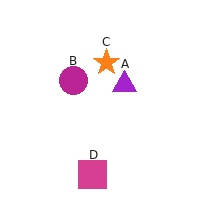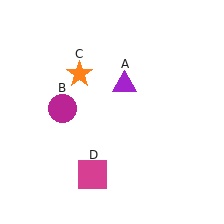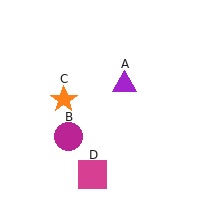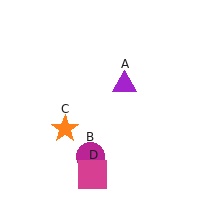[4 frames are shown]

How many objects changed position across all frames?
2 objects changed position: magenta circle (object B), orange star (object C).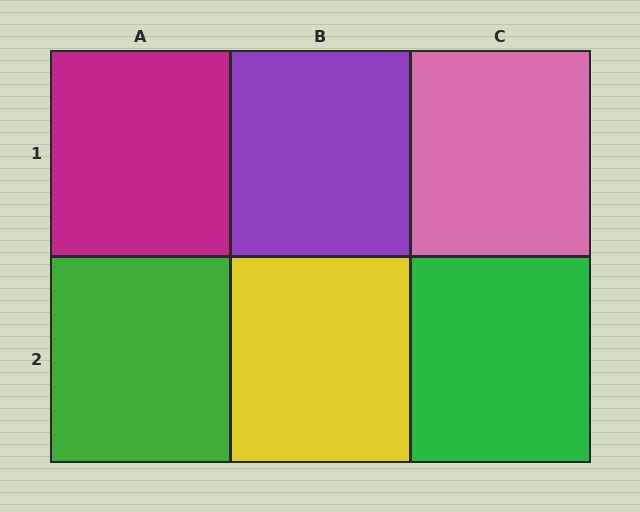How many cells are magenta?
1 cell is magenta.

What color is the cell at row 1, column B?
Purple.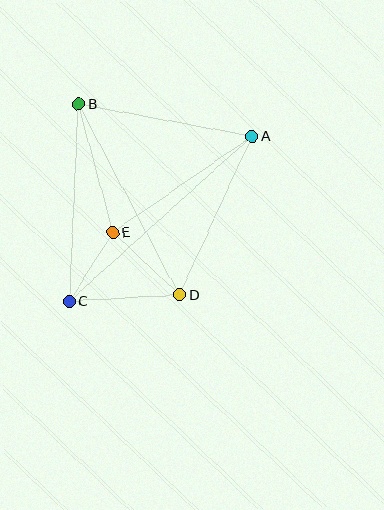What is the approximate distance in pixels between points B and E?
The distance between B and E is approximately 132 pixels.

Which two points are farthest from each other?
Points A and C are farthest from each other.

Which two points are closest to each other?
Points C and E are closest to each other.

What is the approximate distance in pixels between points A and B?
The distance between A and B is approximately 177 pixels.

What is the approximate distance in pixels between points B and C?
The distance between B and C is approximately 197 pixels.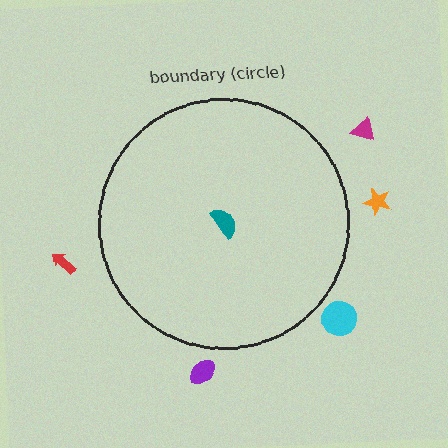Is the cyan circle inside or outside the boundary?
Outside.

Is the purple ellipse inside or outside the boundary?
Outside.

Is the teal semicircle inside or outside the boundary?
Inside.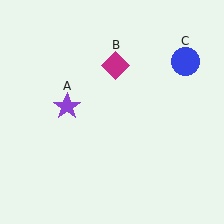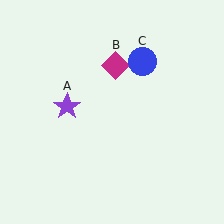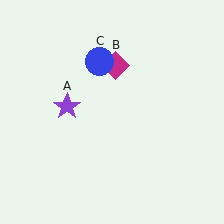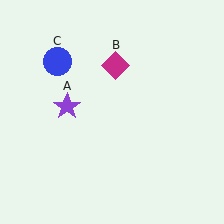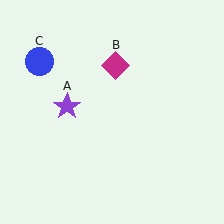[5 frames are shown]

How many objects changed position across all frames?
1 object changed position: blue circle (object C).